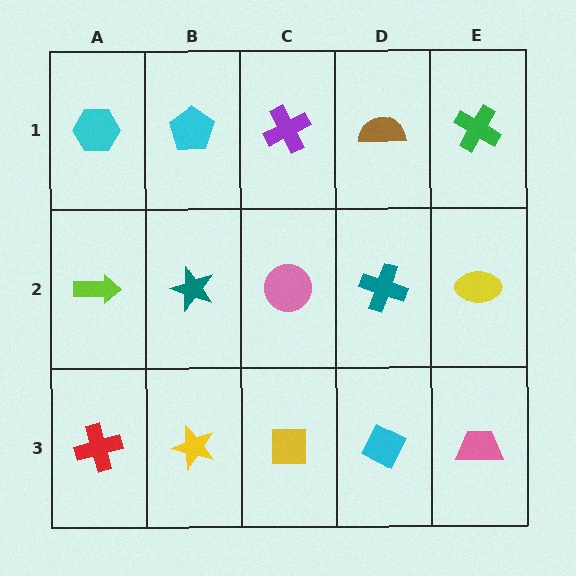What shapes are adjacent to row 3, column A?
A lime arrow (row 2, column A), a yellow star (row 3, column B).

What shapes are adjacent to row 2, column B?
A cyan pentagon (row 1, column B), a yellow star (row 3, column B), a lime arrow (row 2, column A), a pink circle (row 2, column C).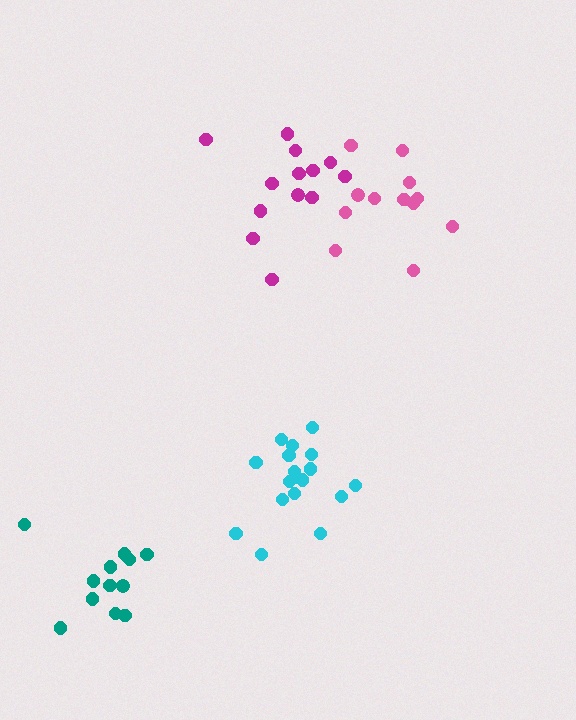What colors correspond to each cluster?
The clusters are colored: cyan, magenta, teal, pink.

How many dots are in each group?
Group 1: 18 dots, Group 2: 13 dots, Group 3: 12 dots, Group 4: 12 dots (55 total).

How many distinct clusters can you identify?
There are 4 distinct clusters.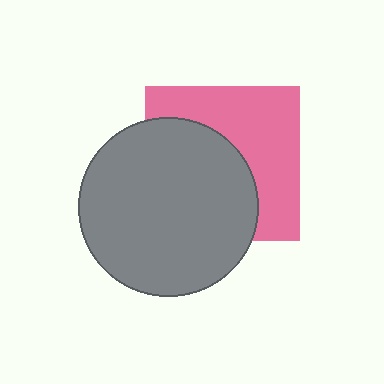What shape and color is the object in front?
The object in front is a gray circle.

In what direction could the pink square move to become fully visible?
The pink square could move toward the upper-right. That would shift it out from behind the gray circle entirely.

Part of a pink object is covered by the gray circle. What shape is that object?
It is a square.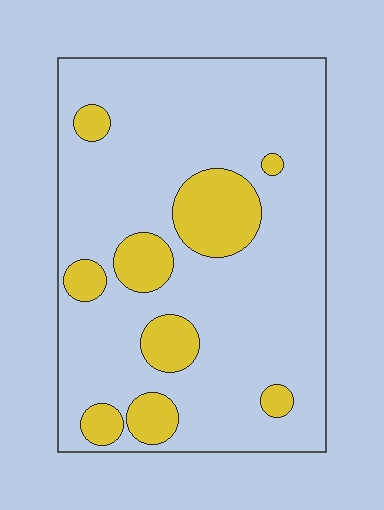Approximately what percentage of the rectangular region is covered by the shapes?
Approximately 20%.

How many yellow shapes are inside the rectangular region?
9.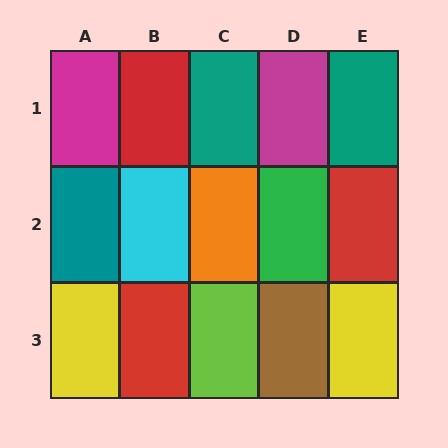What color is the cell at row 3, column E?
Yellow.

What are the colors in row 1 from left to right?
Magenta, red, teal, magenta, teal.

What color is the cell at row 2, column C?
Orange.